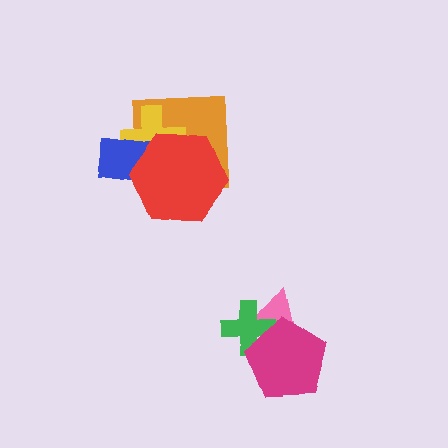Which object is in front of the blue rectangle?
The red hexagon is in front of the blue rectangle.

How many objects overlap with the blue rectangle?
3 objects overlap with the blue rectangle.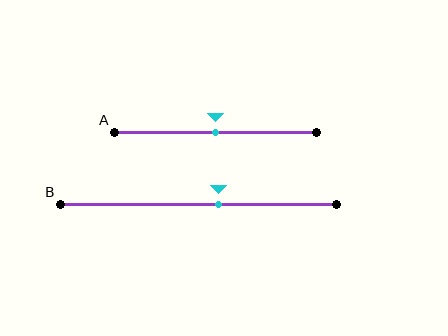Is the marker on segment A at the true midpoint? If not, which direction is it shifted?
Yes, the marker on segment A is at the true midpoint.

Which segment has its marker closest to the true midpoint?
Segment A has its marker closest to the true midpoint.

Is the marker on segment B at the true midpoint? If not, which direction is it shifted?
No, the marker on segment B is shifted to the right by about 7% of the segment length.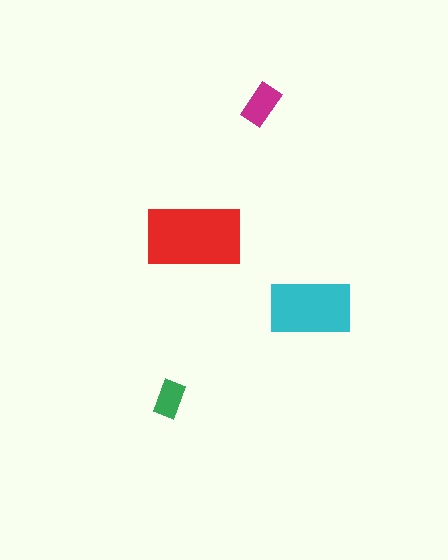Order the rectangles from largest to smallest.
the red one, the cyan one, the magenta one, the green one.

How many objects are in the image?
There are 4 objects in the image.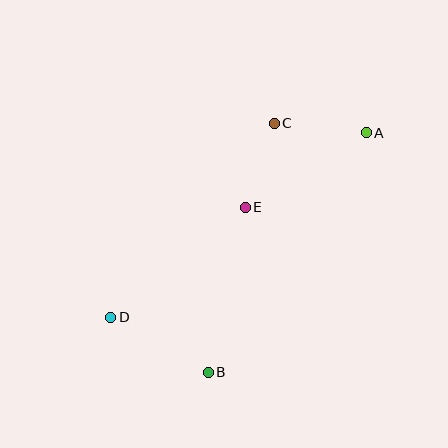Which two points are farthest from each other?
Points A and D are farthest from each other.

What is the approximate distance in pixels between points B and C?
The distance between B and C is approximately 258 pixels.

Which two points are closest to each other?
Points C and E are closest to each other.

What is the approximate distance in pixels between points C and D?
The distance between C and D is approximately 254 pixels.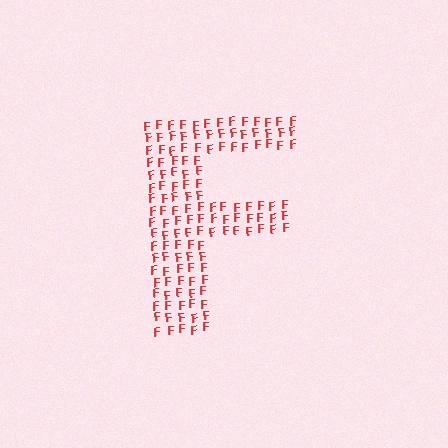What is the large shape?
The large shape is the letter F.